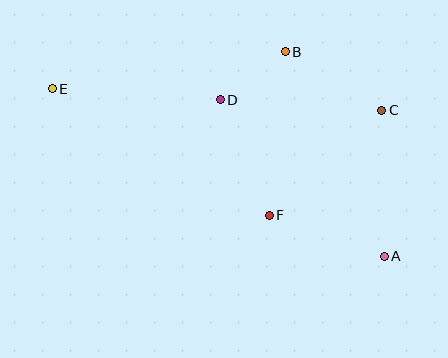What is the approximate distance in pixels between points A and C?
The distance between A and C is approximately 146 pixels.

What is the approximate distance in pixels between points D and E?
The distance between D and E is approximately 169 pixels.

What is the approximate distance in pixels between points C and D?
The distance between C and D is approximately 162 pixels.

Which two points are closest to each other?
Points B and D are closest to each other.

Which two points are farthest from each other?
Points A and E are farthest from each other.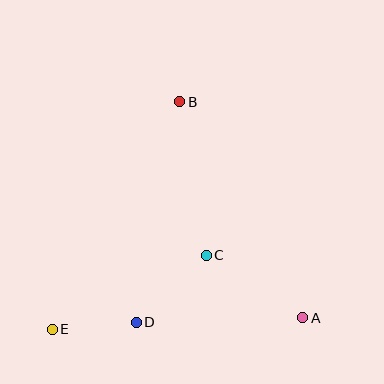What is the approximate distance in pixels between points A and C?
The distance between A and C is approximately 115 pixels.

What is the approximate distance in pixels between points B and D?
The distance between B and D is approximately 225 pixels.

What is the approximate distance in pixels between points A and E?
The distance between A and E is approximately 251 pixels.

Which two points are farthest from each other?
Points B and E are farthest from each other.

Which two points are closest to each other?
Points D and E are closest to each other.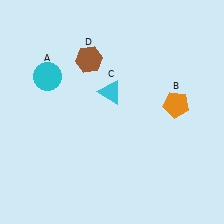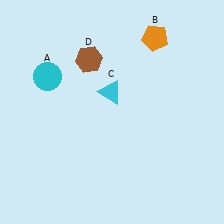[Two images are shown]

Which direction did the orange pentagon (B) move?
The orange pentagon (B) moved up.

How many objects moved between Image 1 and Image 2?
1 object moved between the two images.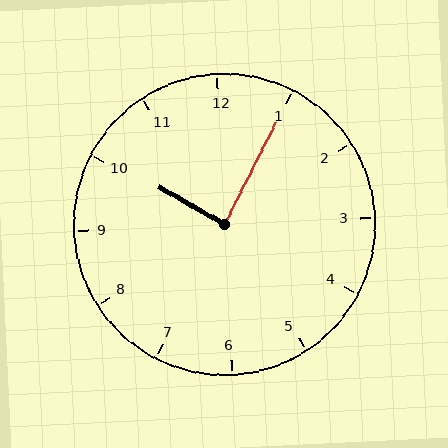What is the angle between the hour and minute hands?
Approximately 88 degrees.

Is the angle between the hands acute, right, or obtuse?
It is right.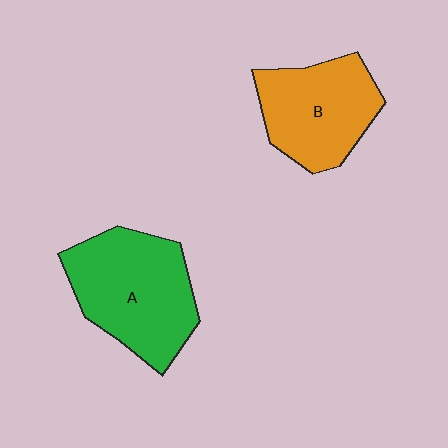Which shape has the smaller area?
Shape B (orange).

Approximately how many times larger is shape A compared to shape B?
Approximately 1.2 times.